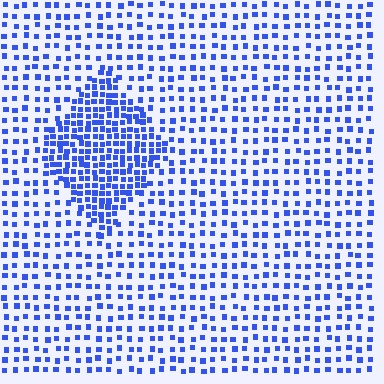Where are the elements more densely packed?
The elements are more densely packed inside the diamond boundary.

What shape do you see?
I see a diamond.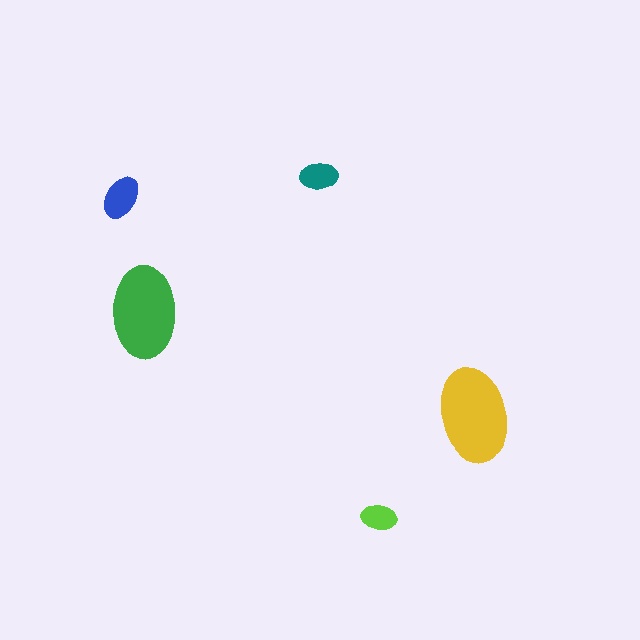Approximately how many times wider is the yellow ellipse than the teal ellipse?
About 2.5 times wider.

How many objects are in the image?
There are 5 objects in the image.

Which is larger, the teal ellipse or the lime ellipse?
The teal one.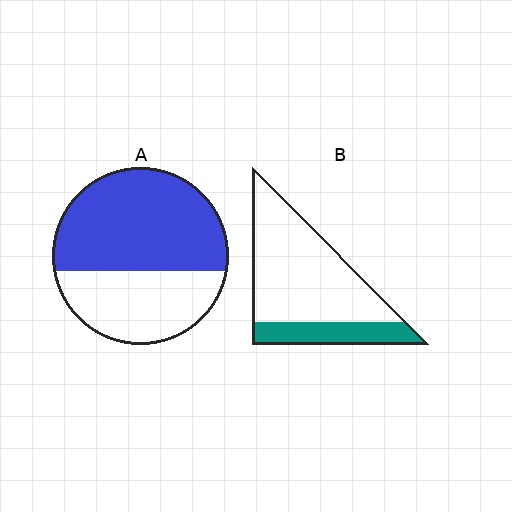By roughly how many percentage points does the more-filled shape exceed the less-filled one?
By roughly 35 percentage points (A over B).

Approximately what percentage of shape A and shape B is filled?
A is approximately 60% and B is approximately 25%.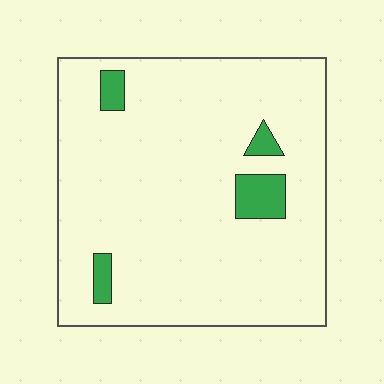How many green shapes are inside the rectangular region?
4.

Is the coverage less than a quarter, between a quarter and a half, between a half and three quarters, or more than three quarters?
Less than a quarter.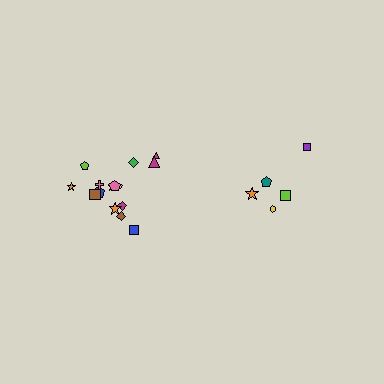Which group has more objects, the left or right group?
The left group.